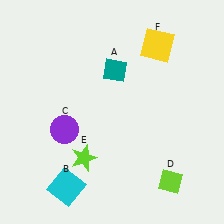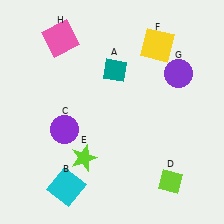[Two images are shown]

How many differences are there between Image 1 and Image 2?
There are 2 differences between the two images.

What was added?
A purple circle (G), a pink square (H) were added in Image 2.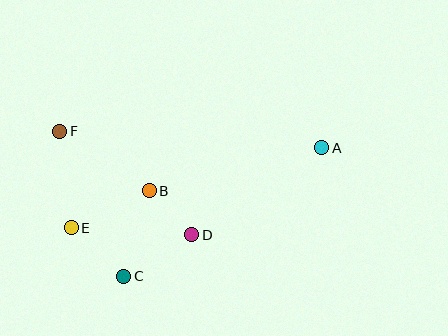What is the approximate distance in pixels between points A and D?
The distance between A and D is approximately 157 pixels.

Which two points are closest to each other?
Points B and D are closest to each other.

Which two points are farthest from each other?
Points A and E are farthest from each other.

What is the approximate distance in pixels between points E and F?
The distance between E and F is approximately 97 pixels.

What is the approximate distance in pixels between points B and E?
The distance between B and E is approximately 86 pixels.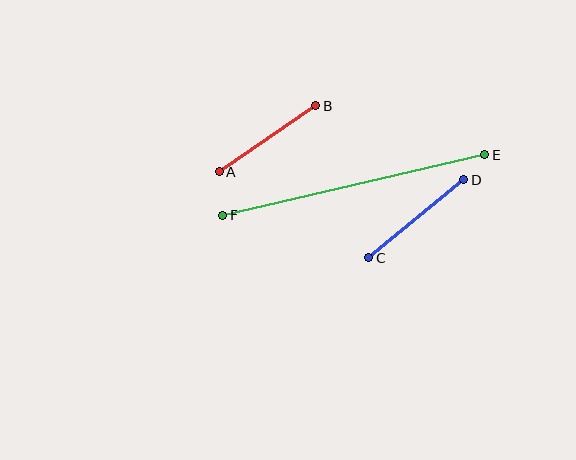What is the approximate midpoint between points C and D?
The midpoint is at approximately (416, 219) pixels.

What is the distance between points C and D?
The distance is approximately 123 pixels.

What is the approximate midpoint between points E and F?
The midpoint is at approximately (354, 185) pixels.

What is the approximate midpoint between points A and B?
The midpoint is at approximately (268, 139) pixels.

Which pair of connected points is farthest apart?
Points E and F are farthest apart.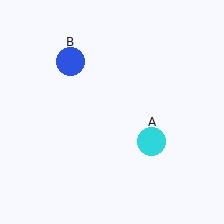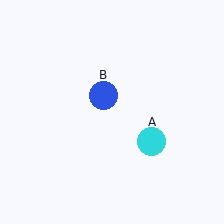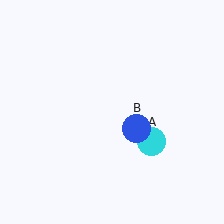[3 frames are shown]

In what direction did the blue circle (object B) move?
The blue circle (object B) moved down and to the right.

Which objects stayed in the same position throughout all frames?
Cyan circle (object A) remained stationary.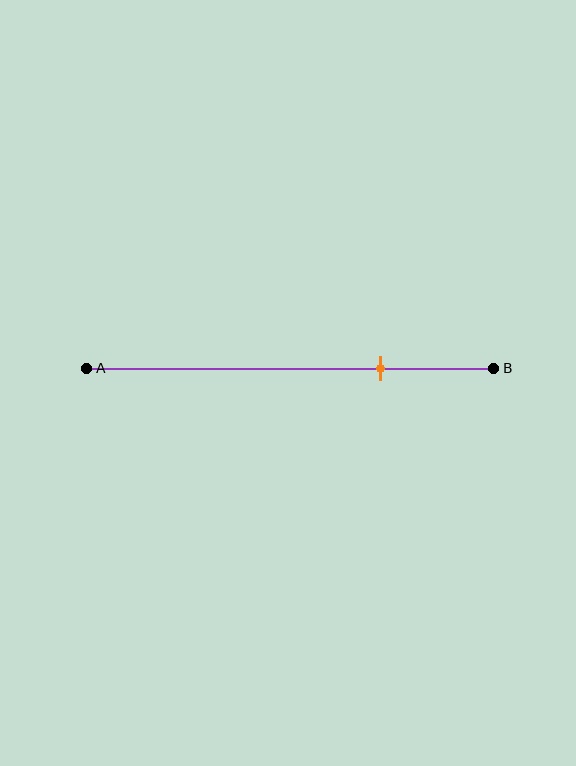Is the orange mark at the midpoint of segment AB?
No, the mark is at about 70% from A, not at the 50% midpoint.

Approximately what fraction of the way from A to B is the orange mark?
The orange mark is approximately 70% of the way from A to B.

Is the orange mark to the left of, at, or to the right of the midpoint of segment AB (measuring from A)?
The orange mark is to the right of the midpoint of segment AB.